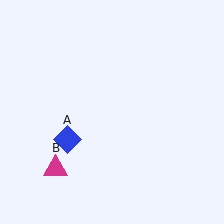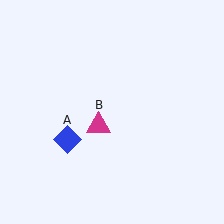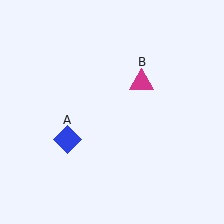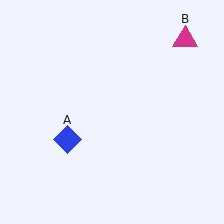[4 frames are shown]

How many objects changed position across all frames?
1 object changed position: magenta triangle (object B).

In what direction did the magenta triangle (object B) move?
The magenta triangle (object B) moved up and to the right.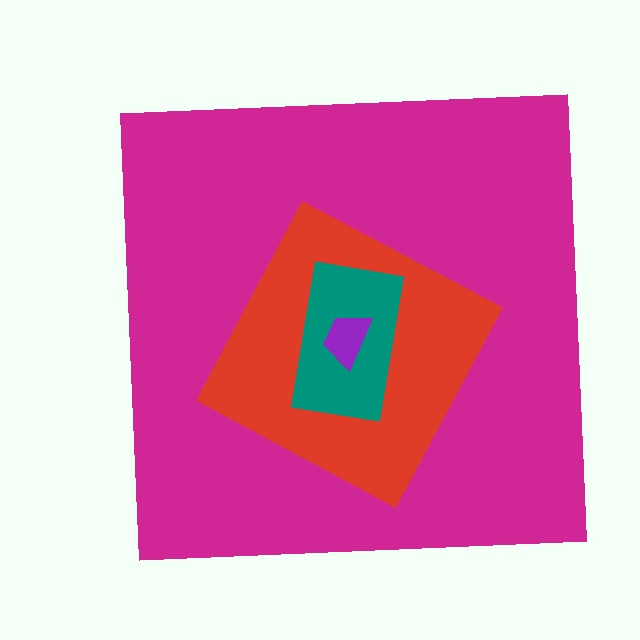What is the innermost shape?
The purple trapezoid.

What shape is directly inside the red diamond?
The teal rectangle.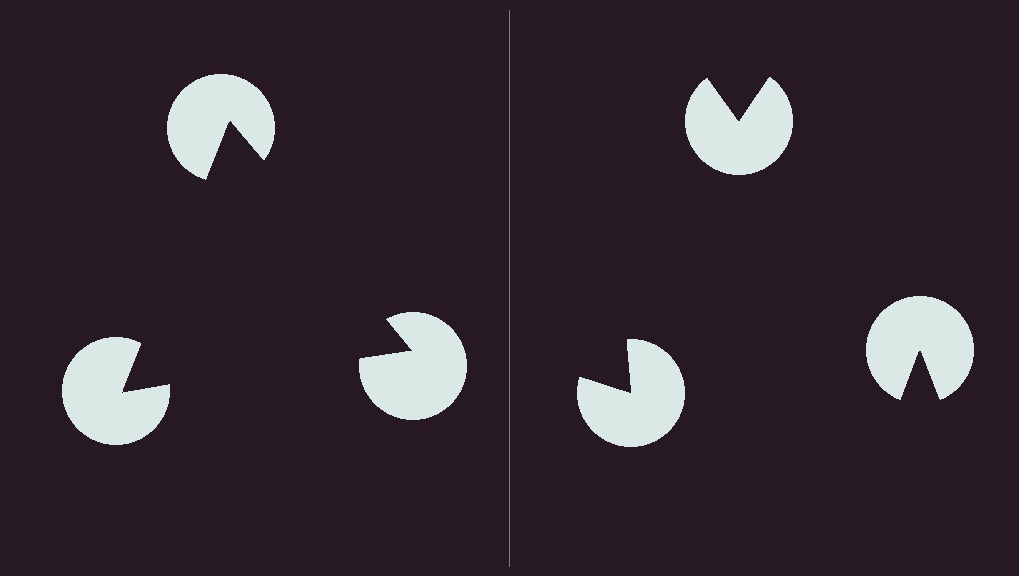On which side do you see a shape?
An illusory triangle appears on the left side. On the right side the wedge cuts are rotated, so no coherent shape forms.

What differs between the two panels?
The pac-man discs are positioned identically on both sides; only the wedge orientations differ. On the left they align to a triangle; on the right they are misaligned.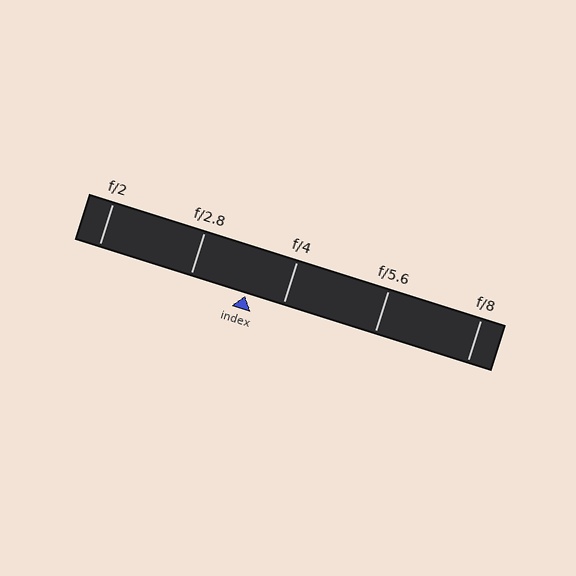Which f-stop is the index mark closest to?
The index mark is closest to f/4.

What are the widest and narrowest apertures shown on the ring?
The widest aperture shown is f/2 and the narrowest is f/8.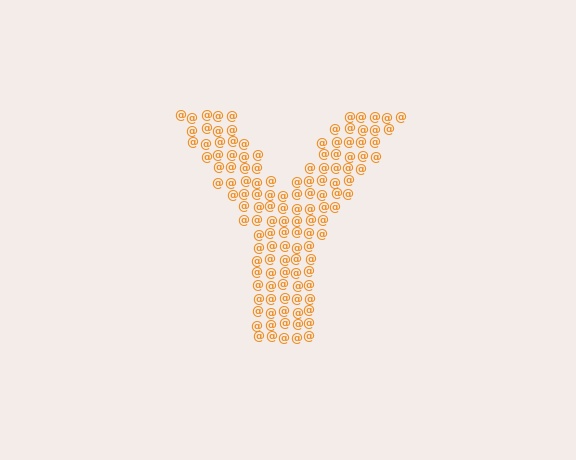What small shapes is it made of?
It is made of small at signs.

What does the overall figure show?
The overall figure shows the letter Y.